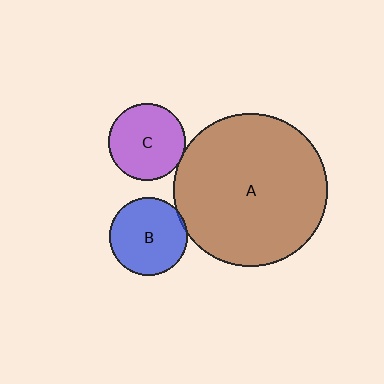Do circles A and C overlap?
Yes.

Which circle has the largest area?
Circle A (brown).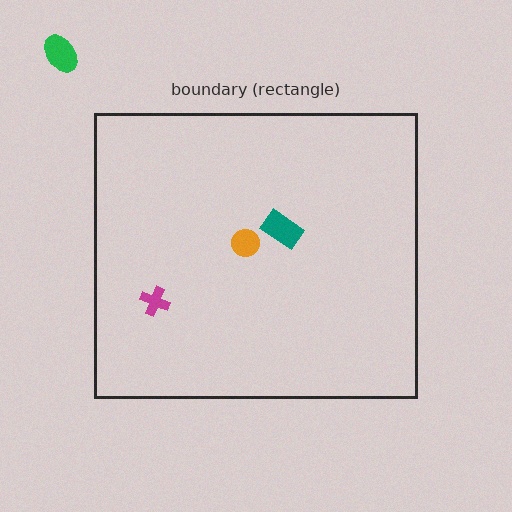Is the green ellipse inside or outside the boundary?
Outside.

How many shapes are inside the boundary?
3 inside, 1 outside.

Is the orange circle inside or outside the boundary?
Inside.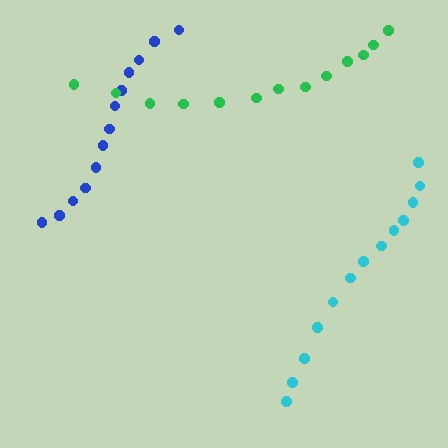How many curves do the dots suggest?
There are 3 distinct paths.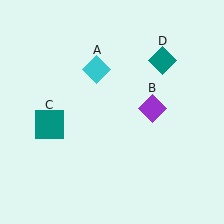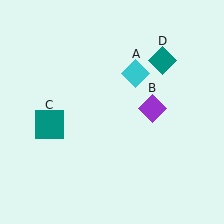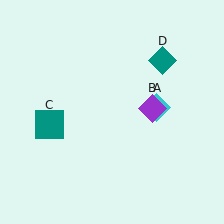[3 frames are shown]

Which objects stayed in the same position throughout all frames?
Purple diamond (object B) and teal square (object C) and teal diamond (object D) remained stationary.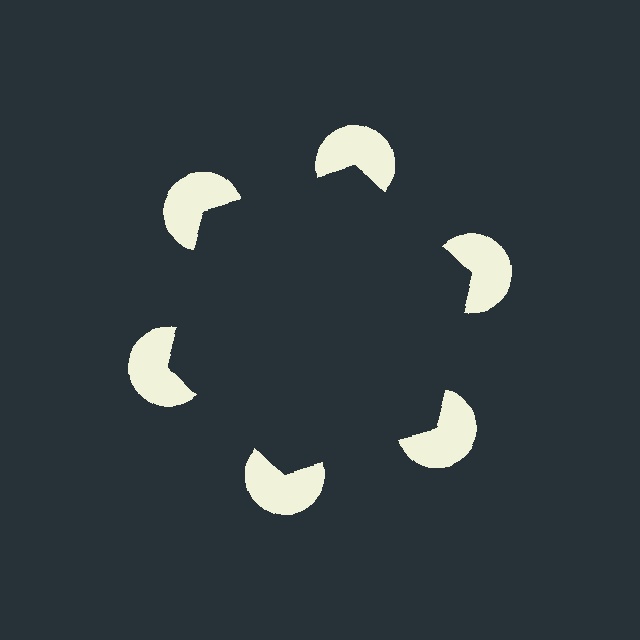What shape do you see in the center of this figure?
An illusory hexagon — its edges are inferred from the aligned wedge cuts in the pac-man discs, not physically drawn.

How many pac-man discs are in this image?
There are 6 — one at each vertex of the illusory hexagon.